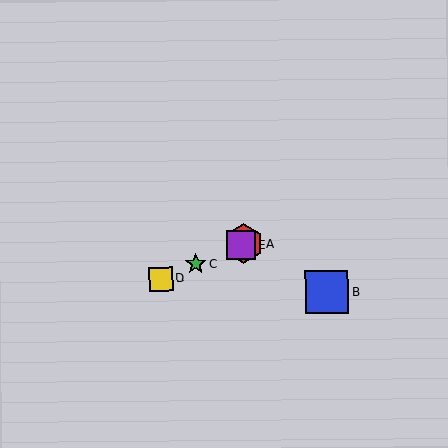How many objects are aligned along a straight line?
4 objects (A, C, D, E) are aligned along a straight line.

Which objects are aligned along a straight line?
Objects A, C, D, E are aligned along a straight line.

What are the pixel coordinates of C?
Object C is at (196, 264).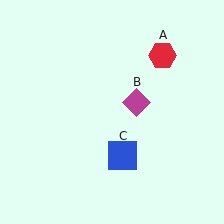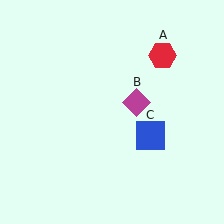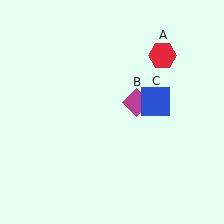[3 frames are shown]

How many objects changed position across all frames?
1 object changed position: blue square (object C).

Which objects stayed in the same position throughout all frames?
Red hexagon (object A) and magenta diamond (object B) remained stationary.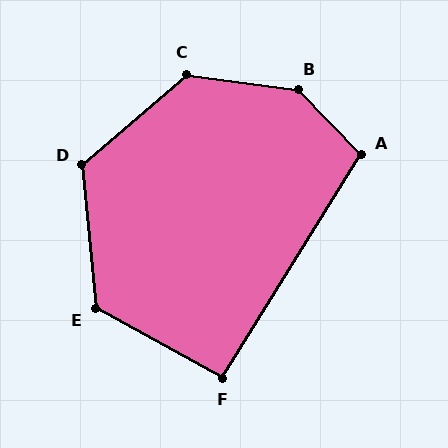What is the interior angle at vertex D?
Approximately 125 degrees (obtuse).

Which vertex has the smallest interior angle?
F, at approximately 93 degrees.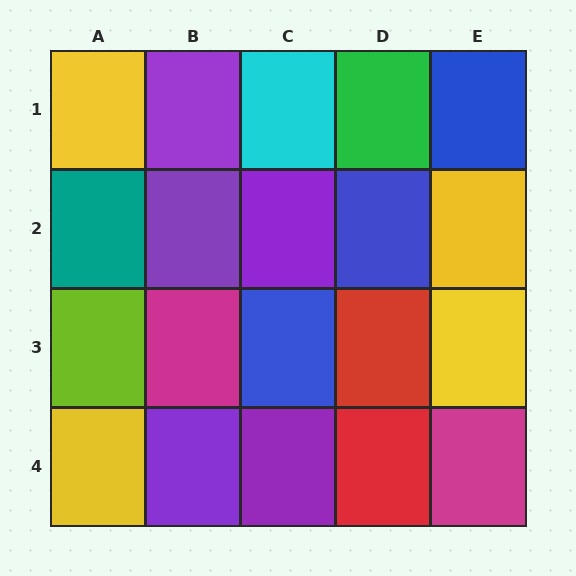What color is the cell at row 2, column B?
Purple.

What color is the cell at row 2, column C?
Purple.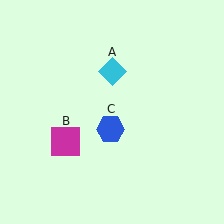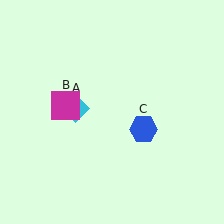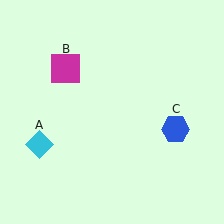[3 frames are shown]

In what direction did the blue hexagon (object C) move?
The blue hexagon (object C) moved right.